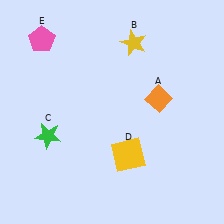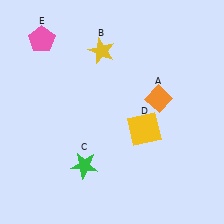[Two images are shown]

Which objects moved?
The objects that moved are: the yellow star (B), the green star (C), the yellow square (D).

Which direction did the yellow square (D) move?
The yellow square (D) moved up.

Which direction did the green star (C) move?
The green star (C) moved right.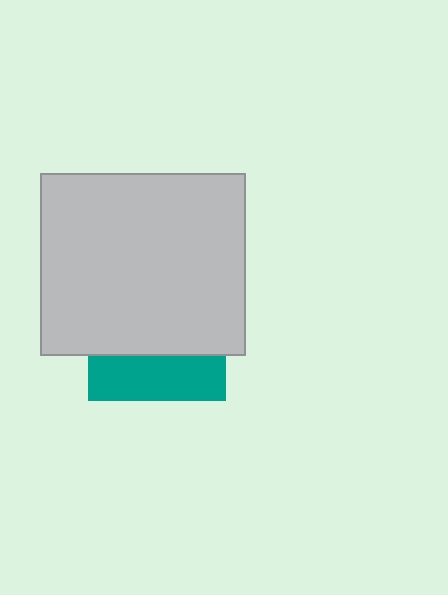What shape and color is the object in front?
The object in front is a light gray rectangle.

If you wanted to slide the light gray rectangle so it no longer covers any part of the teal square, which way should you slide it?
Slide it up — that is the most direct way to separate the two shapes.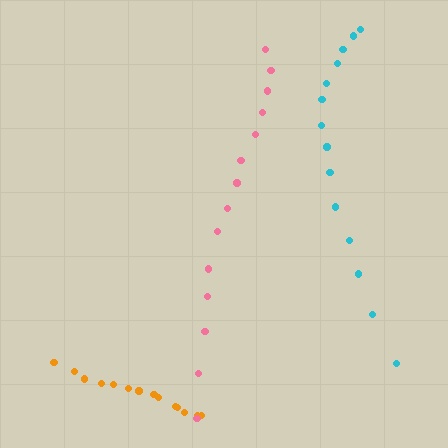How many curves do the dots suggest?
There are 3 distinct paths.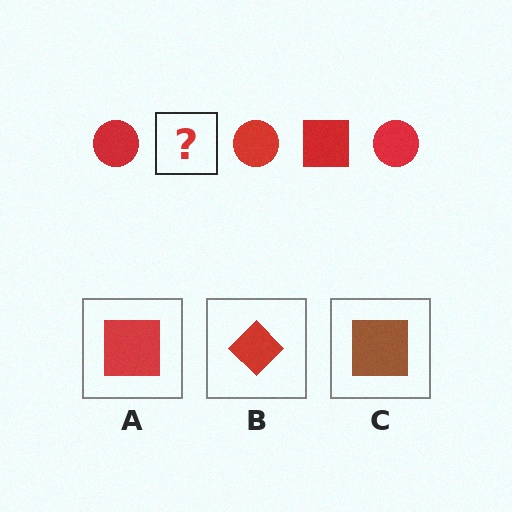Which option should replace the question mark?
Option A.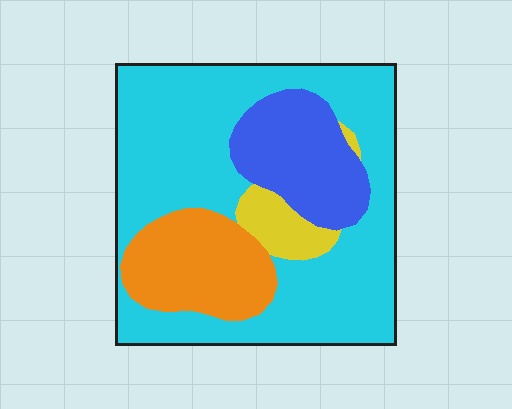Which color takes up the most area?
Cyan, at roughly 60%.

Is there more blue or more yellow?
Blue.